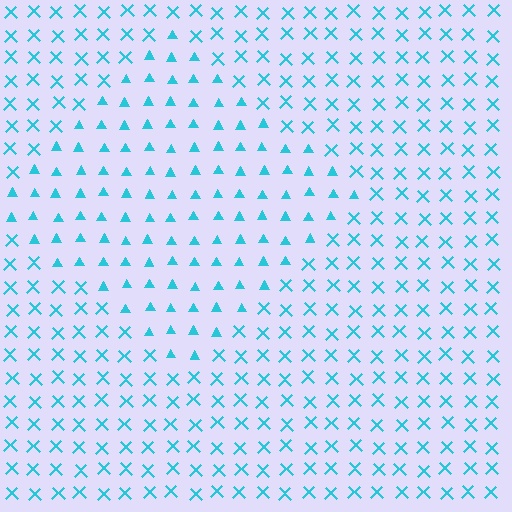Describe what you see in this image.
The image is filled with small cyan elements arranged in a uniform grid. A diamond-shaped region contains triangles, while the surrounding area contains X marks. The boundary is defined purely by the change in element shape.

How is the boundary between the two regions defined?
The boundary is defined by a change in element shape: triangles inside vs. X marks outside. All elements share the same color and spacing.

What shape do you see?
I see a diamond.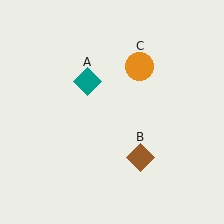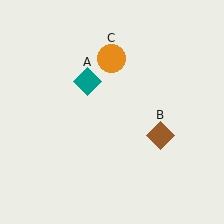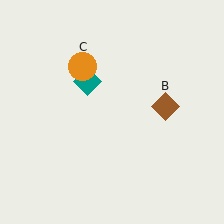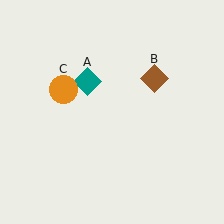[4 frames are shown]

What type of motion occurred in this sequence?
The brown diamond (object B), orange circle (object C) rotated counterclockwise around the center of the scene.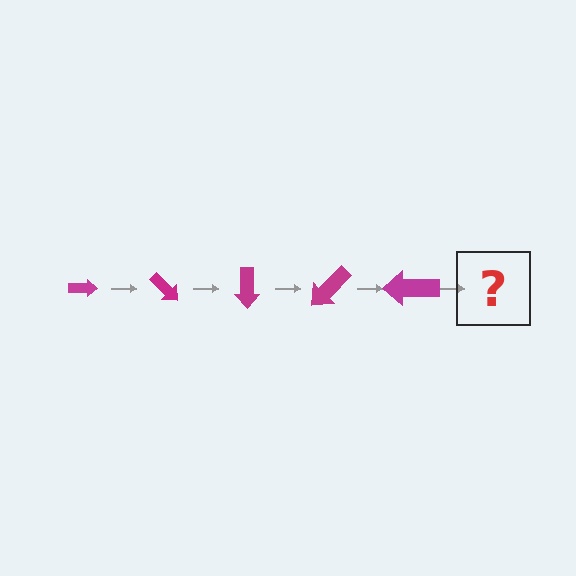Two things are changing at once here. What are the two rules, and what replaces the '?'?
The two rules are that the arrow grows larger each step and it rotates 45 degrees each step. The '?' should be an arrow, larger than the previous one and rotated 225 degrees from the start.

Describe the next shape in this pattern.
It should be an arrow, larger than the previous one and rotated 225 degrees from the start.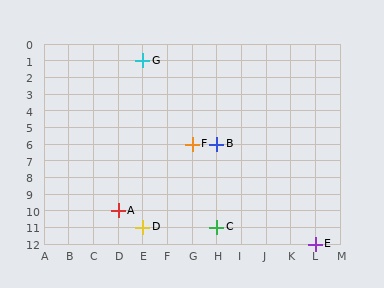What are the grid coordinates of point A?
Point A is at grid coordinates (D, 10).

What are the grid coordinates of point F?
Point F is at grid coordinates (G, 6).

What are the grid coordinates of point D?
Point D is at grid coordinates (E, 11).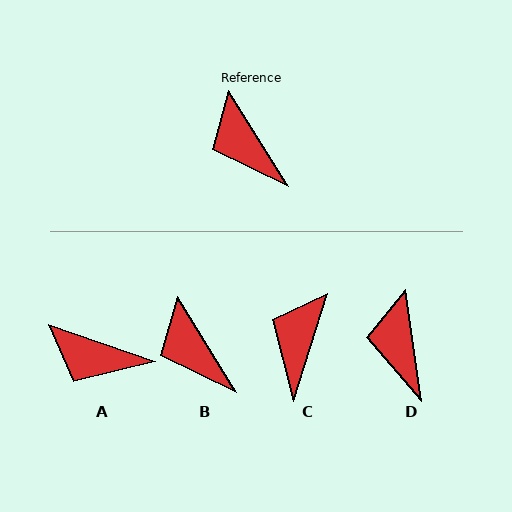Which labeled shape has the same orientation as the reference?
B.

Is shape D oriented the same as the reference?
No, it is off by about 23 degrees.